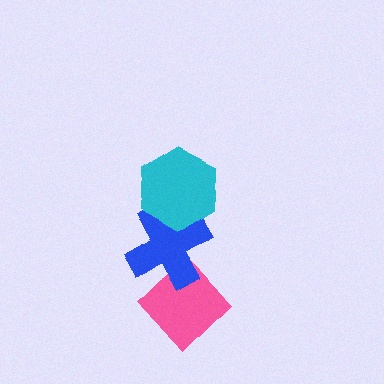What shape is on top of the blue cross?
The cyan hexagon is on top of the blue cross.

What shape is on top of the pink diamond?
The blue cross is on top of the pink diamond.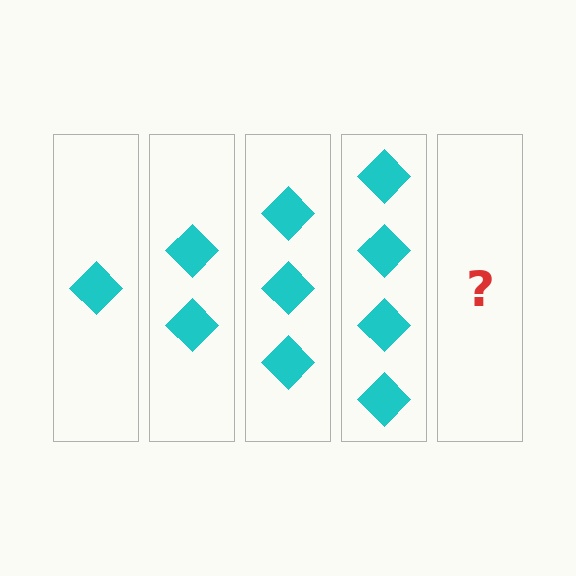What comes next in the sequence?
The next element should be 5 diamonds.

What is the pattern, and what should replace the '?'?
The pattern is that each step adds one more diamond. The '?' should be 5 diamonds.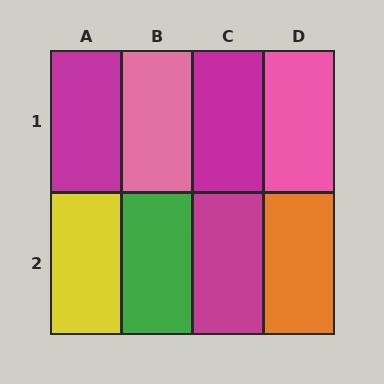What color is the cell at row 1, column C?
Magenta.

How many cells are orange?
1 cell is orange.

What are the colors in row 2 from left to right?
Yellow, green, magenta, orange.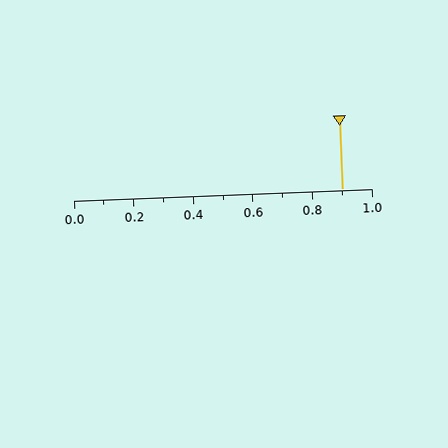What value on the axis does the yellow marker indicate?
The marker indicates approximately 0.9.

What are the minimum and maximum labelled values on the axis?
The axis runs from 0.0 to 1.0.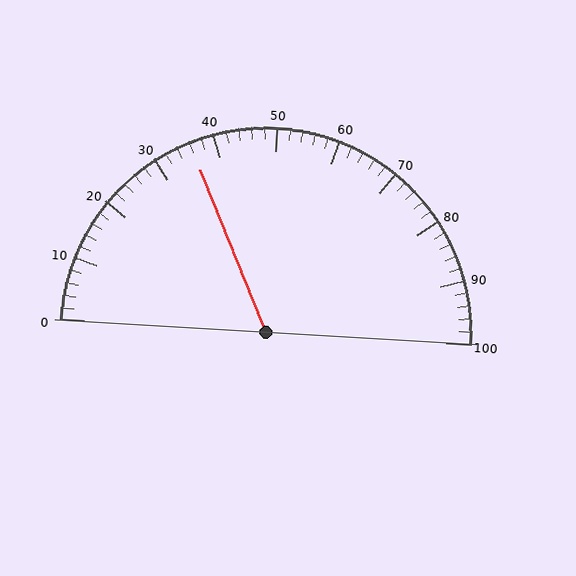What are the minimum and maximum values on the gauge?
The gauge ranges from 0 to 100.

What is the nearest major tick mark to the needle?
The nearest major tick mark is 40.